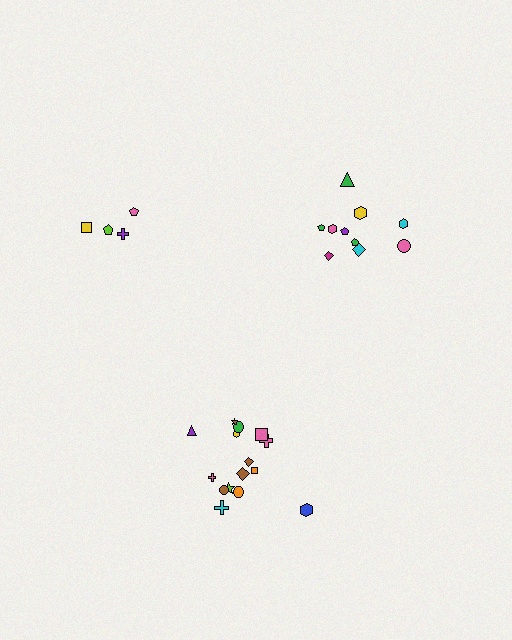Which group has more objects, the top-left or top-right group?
The top-right group.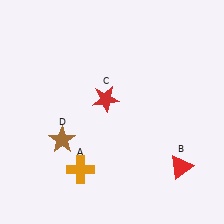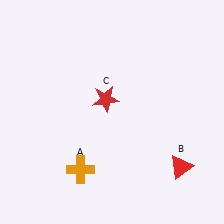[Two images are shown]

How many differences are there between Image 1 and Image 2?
There is 1 difference between the two images.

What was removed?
The brown star (D) was removed in Image 2.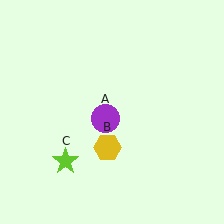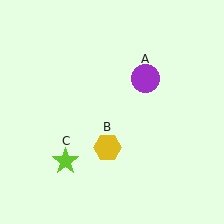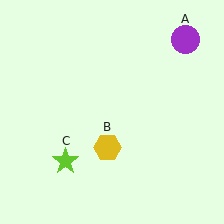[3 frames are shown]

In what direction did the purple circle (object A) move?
The purple circle (object A) moved up and to the right.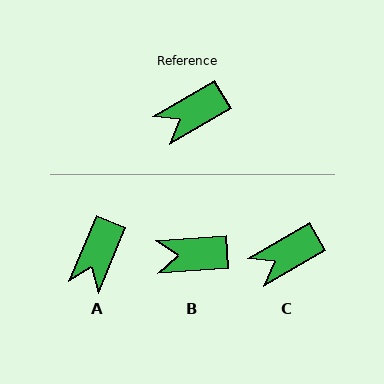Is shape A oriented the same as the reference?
No, it is off by about 37 degrees.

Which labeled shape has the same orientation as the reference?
C.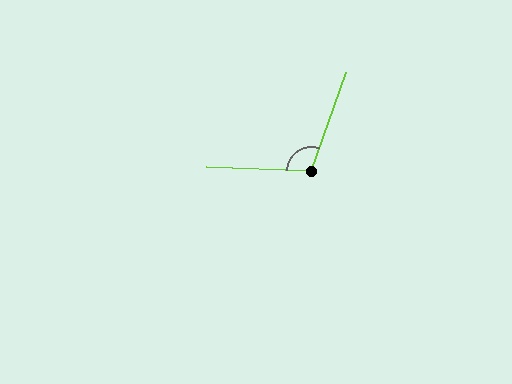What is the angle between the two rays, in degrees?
Approximately 107 degrees.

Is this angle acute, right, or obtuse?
It is obtuse.